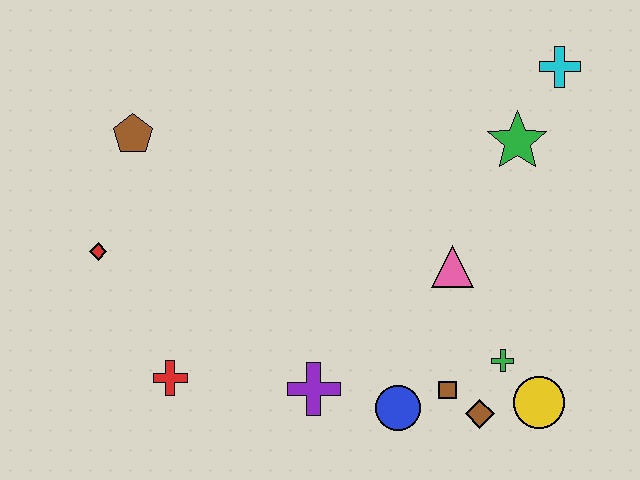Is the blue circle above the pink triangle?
No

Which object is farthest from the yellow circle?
The brown pentagon is farthest from the yellow circle.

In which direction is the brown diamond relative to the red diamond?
The brown diamond is to the right of the red diamond.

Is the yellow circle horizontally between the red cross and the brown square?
No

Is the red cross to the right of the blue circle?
No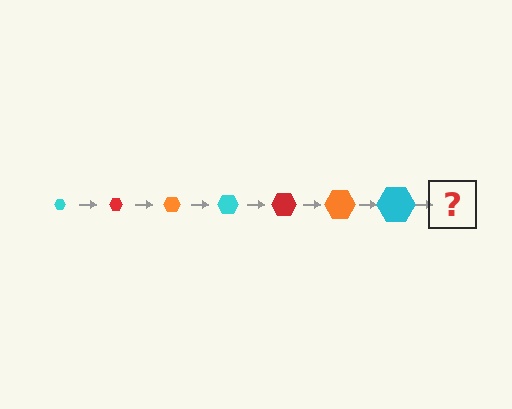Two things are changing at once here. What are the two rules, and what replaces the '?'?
The two rules are that the hexagon grows larger each step and the color cycles through cyan, red, and orange. The '?' should be a red hexagon, larger than the previous one.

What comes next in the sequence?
The next element should be a red hexagon, larger than the previous one.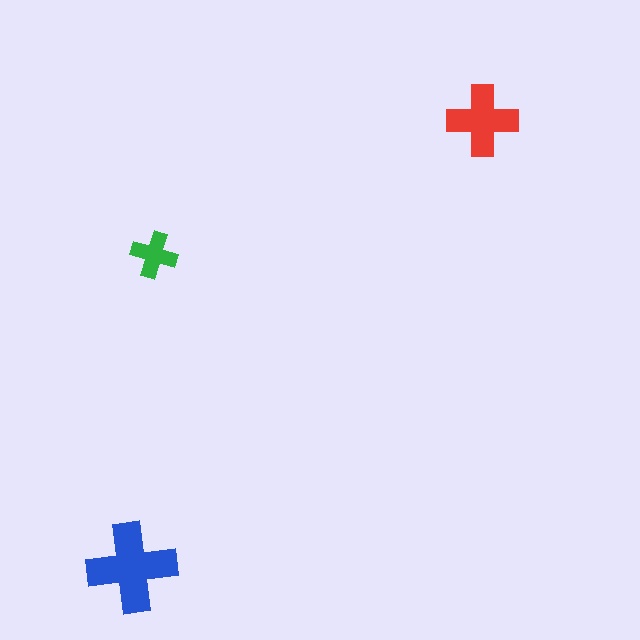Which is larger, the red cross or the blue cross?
The blue one.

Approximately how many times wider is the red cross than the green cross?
About 1.5 times wider.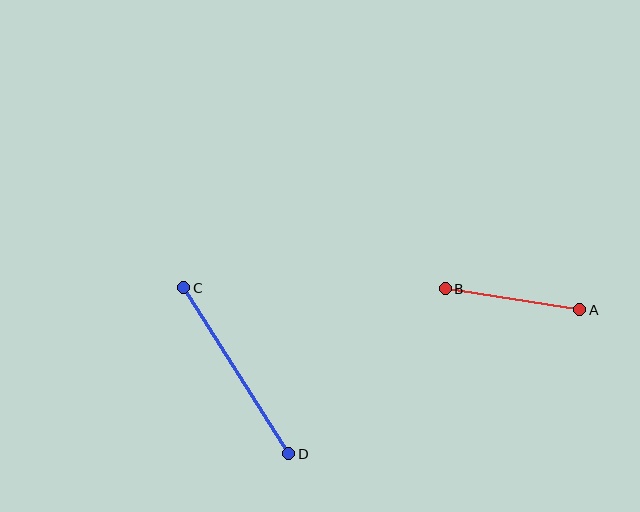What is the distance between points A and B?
The distance is approximately 136 pixels.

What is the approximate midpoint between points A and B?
The midpoint is at approximately (513, 299) pixels.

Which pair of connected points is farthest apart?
Points C and D are farthest apart.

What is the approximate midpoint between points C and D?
The midpoint is at approximately (236, 371) pixels.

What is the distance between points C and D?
The distance is approximately 196 pixels.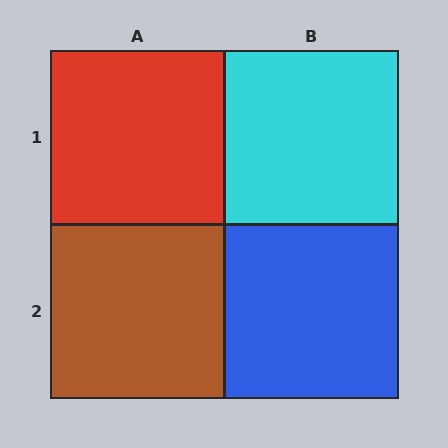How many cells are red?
1 cell is red.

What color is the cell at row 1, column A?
Red.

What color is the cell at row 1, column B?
Cyan.